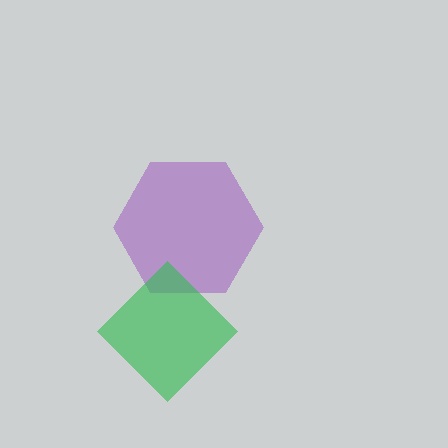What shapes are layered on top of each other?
The layered shapes are: a purple hexagon, a green diamond.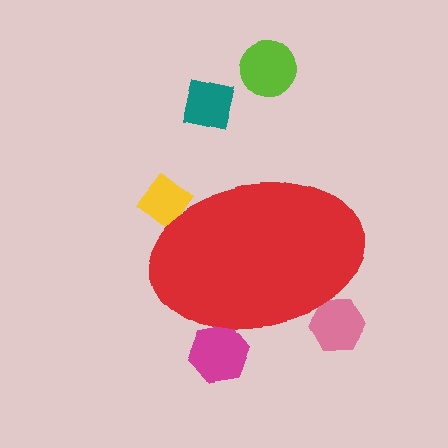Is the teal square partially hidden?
No, the teal square is fully visible.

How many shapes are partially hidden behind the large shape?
3 shapes are partially hidden.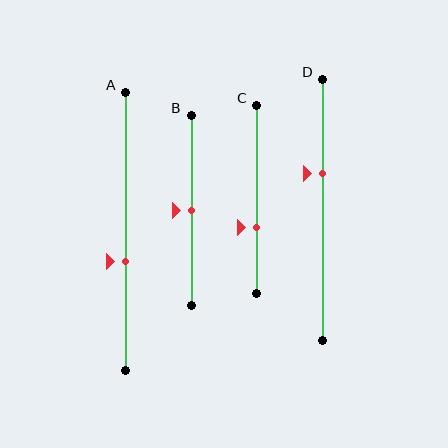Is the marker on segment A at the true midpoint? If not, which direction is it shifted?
No, the marker on segment A is shifted downward by about 11% of the segment length.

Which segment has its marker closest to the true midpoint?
Segment B has its marker closest to the true midpoint.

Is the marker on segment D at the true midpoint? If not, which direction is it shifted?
No, the marker on segment D is shifted upward by about 14% of the segment length.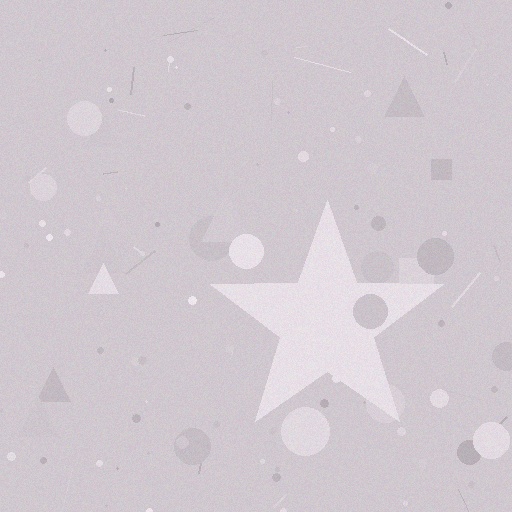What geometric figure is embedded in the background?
A star is embedded in the background.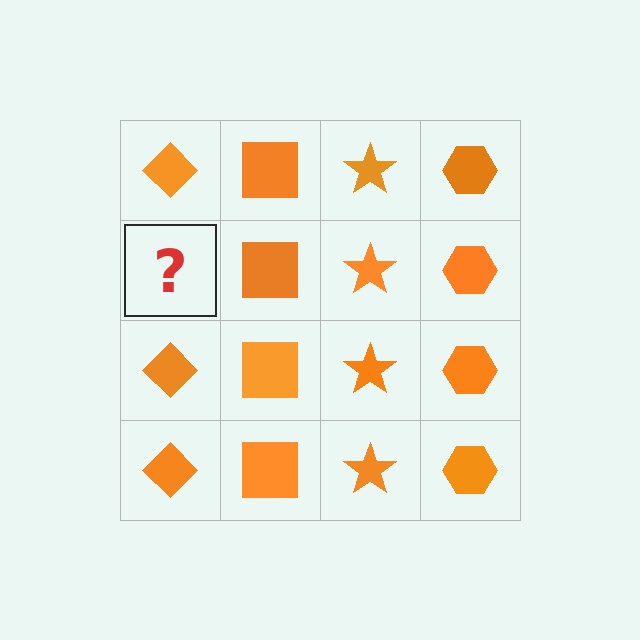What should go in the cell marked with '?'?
The missing cell should contain an orange diamond.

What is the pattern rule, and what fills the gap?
The rule is that each column has a consistent shape. The gap should be filled with an orange diamond.